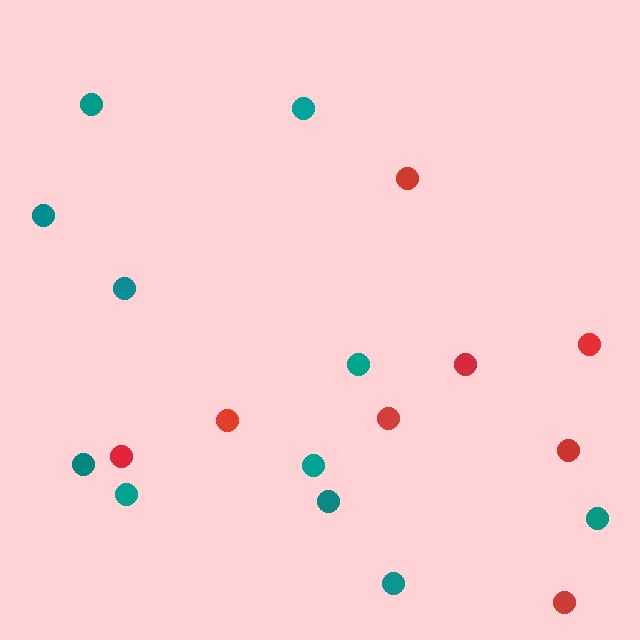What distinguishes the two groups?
There are 2 groups: one group of red circles (8) and one group of teal circles (11).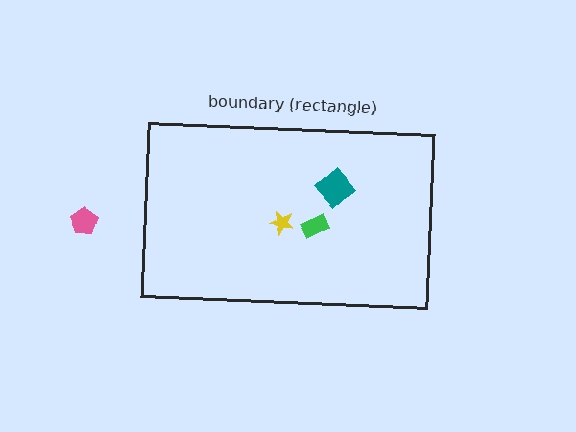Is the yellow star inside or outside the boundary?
Inside.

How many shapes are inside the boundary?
3 inside, 1 outside.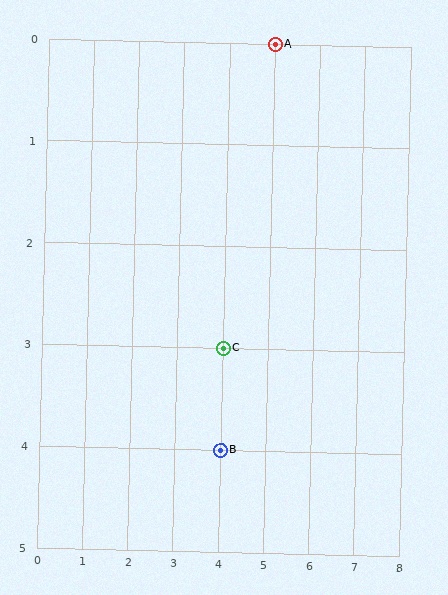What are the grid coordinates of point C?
Point C is at grid coordinates (4, 3).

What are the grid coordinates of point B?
Point B is at grid coordinates (4, 4).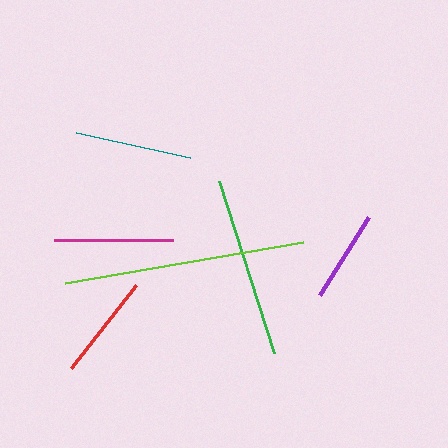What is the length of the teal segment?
The teal segment is approximately 116 pixels long.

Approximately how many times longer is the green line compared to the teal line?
The green line is approximately 1.6 times the length of the teal line.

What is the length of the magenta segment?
The magenta segment is approximately 120 pixels long.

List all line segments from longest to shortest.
From longest to shortest: lime, green, magenta, teal, red, purple.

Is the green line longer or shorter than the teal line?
The green line is longer than the teal line.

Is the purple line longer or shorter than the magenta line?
The magenta line is longer than the purple line.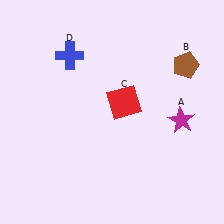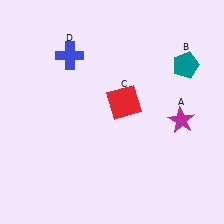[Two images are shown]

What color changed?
The pentagon (B) changed from brown in Image 1 to teal in Image 2.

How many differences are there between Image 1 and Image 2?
There is 1 difference between the two images.